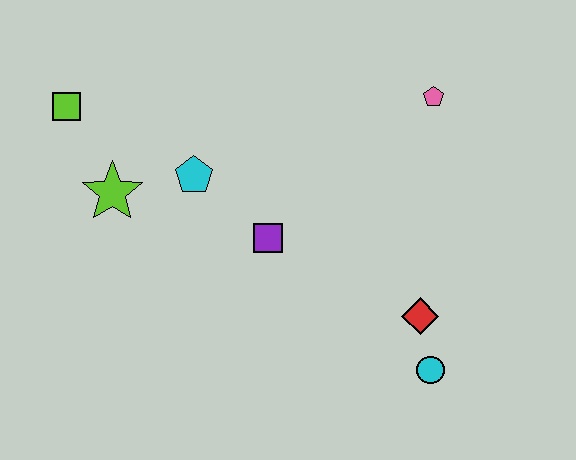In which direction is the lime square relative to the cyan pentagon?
The lime square is to the left of the cyan pentagon.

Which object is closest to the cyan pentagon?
The lime star is closest to the cyan pentagon.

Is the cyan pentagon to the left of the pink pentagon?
Yes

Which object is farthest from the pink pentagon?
The lime square is farthest from the pink pentagon.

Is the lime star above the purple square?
Yes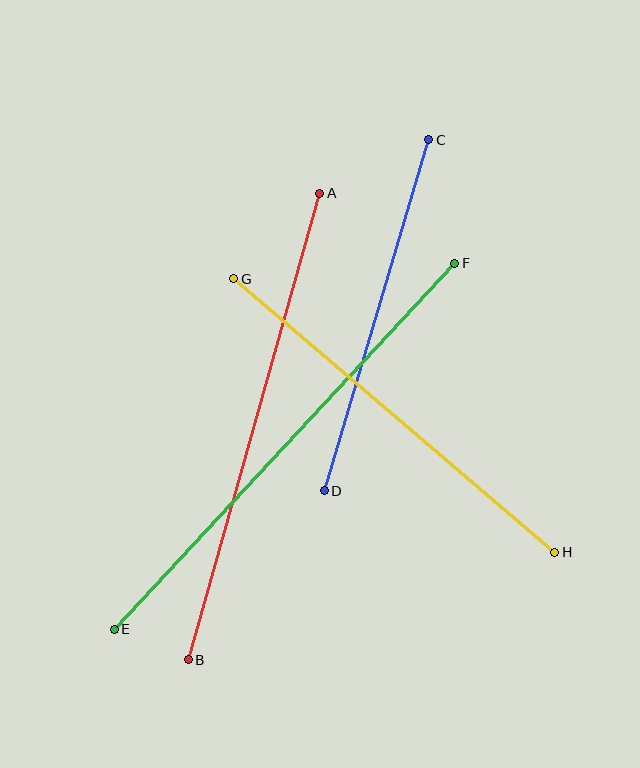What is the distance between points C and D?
The distance is approximately 366 pixels.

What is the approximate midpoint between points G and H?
The midpoint is at approximately (394, 415) pixels.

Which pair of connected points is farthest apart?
Points E and F are farthest apart.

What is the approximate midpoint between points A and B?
The midpoint is at approximately (254, 426) pixels.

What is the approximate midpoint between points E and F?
The midpoint is at approximately (284, 446) pixels.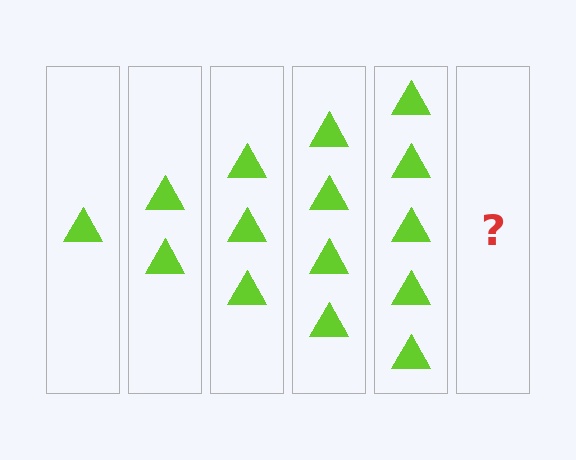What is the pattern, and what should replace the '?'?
The pattern is that each step adds one more triangle. The '?' should be 6 triangles.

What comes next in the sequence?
The next element should be 6 triangles.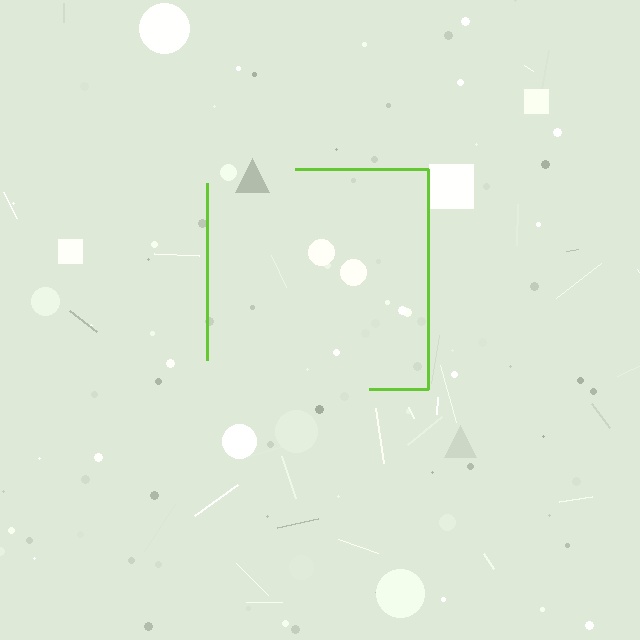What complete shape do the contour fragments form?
The contour fragments form a square.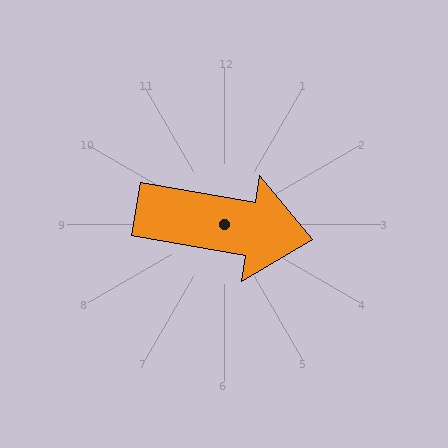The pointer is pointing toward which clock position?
Roughly 3 o'clock.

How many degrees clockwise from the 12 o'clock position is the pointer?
Approximately 100 degrees.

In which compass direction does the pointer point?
East.